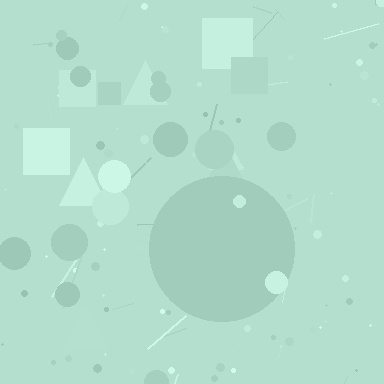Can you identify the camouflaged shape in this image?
The camouflaged shape is a circle.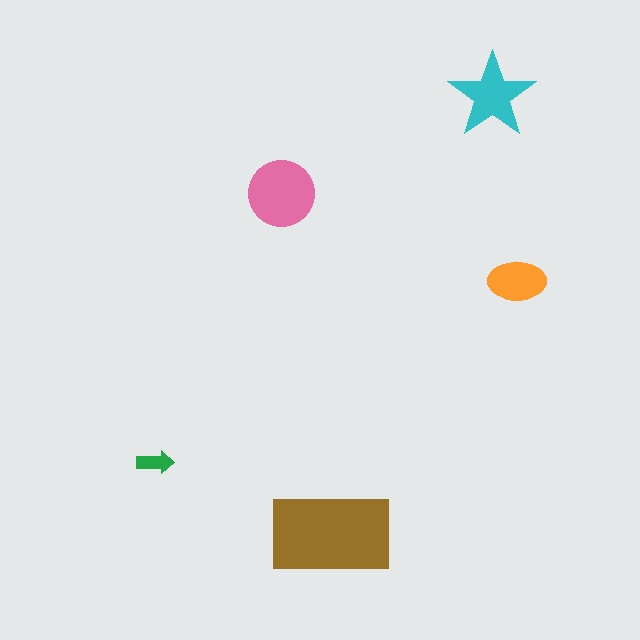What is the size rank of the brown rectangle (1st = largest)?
1st.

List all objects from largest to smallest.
The brown rectangle, the pink circle, the cyan star, the orange ellipse, the green arrow.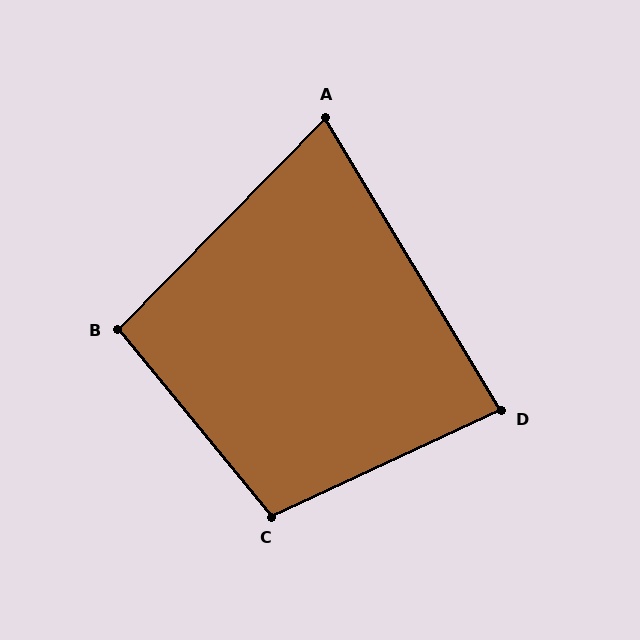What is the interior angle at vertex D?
Approximately 84 degrees (acute).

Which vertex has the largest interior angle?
C, at approximately 105 degrees.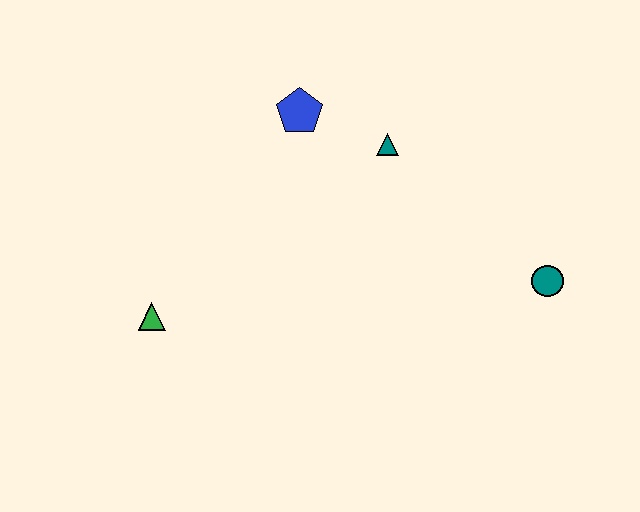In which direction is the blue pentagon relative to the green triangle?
The blue pentagon is above the green triangle.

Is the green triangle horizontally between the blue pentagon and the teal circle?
No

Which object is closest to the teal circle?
The teal triangle is closest to the teal circle.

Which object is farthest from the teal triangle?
The green triangle is farthest from the teal triangle.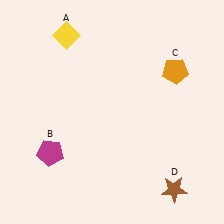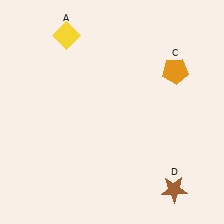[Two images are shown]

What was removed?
The magenta pentagon (B) was removed in Image 2.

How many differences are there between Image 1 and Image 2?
There is 1 difference between the two images.